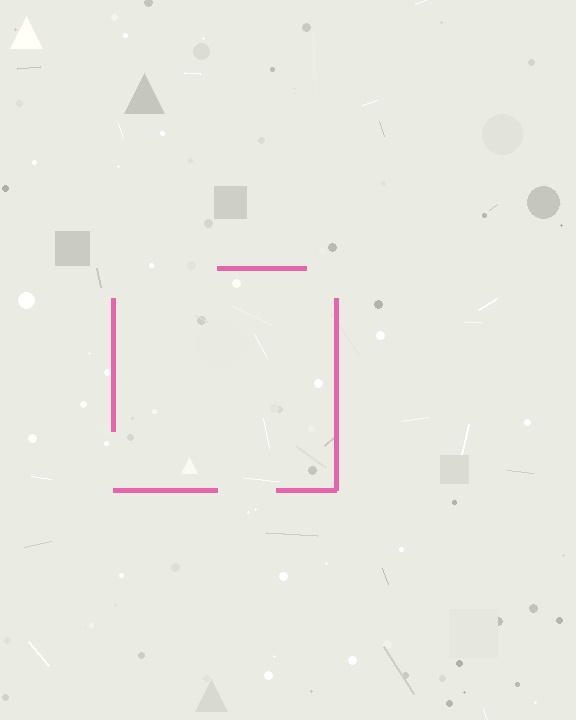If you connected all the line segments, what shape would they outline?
They would outline a square.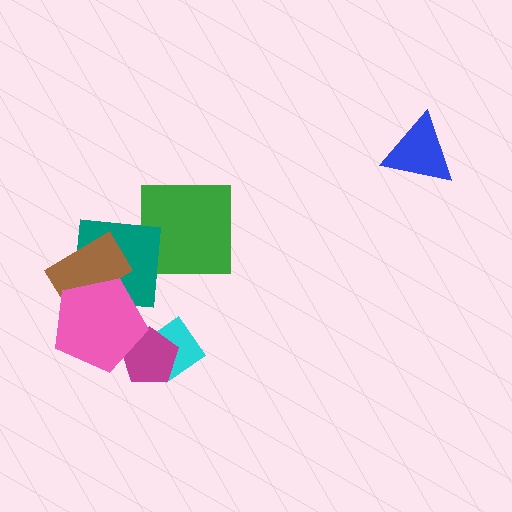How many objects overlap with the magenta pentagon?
2 objects overlap with the magenta pentagon.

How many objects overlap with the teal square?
2 objects overlap with the teal square.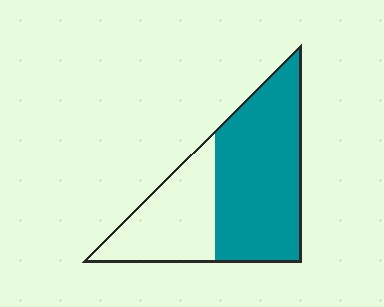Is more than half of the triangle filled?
Yes.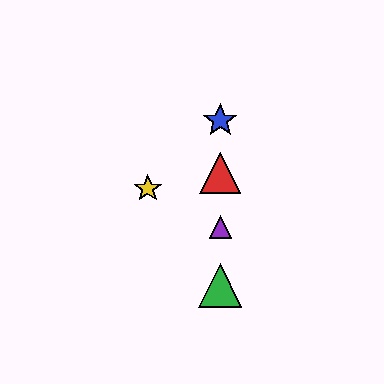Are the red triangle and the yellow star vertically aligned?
No, the red triangle is at x≈220 and the yellow star is at x≈148.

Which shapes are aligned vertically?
The red triangle, the blue star, the green triangle, the purple triangle are aligned vertically.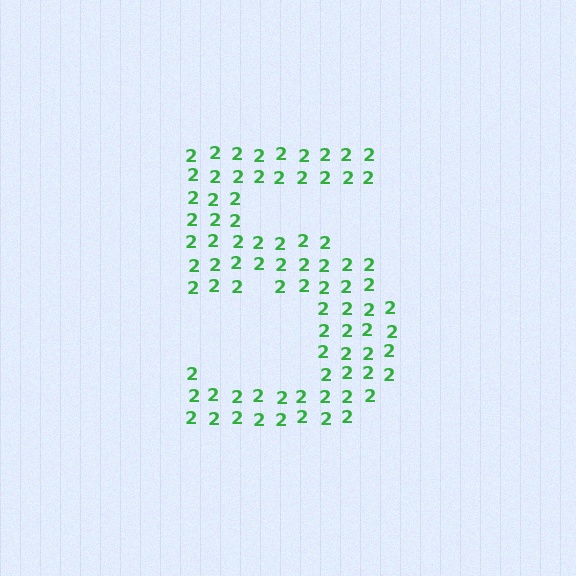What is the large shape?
The large shape is the digit 5.